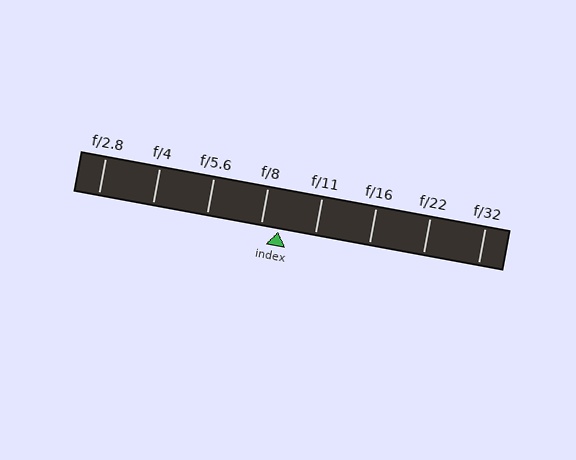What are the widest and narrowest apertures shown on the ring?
The widest aperture shown is f/2.8 and the narrowest is f/32.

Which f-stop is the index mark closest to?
The index mark is closest to f/8.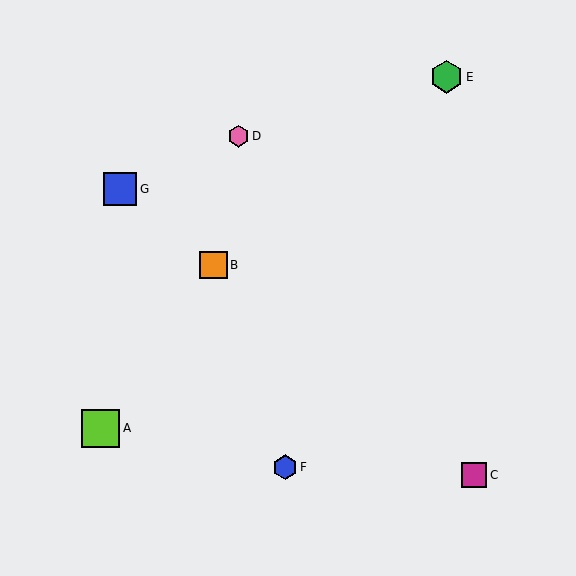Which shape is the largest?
The lime square (labeled A) is the largest.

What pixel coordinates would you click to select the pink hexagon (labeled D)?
Click at (238, 136) to select the pink hexagon D.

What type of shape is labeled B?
Shape B is an orange square.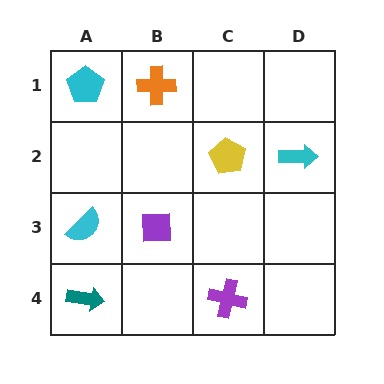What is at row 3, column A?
A cyan semicircle.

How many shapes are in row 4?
2 shapes.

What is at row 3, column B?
A purple square.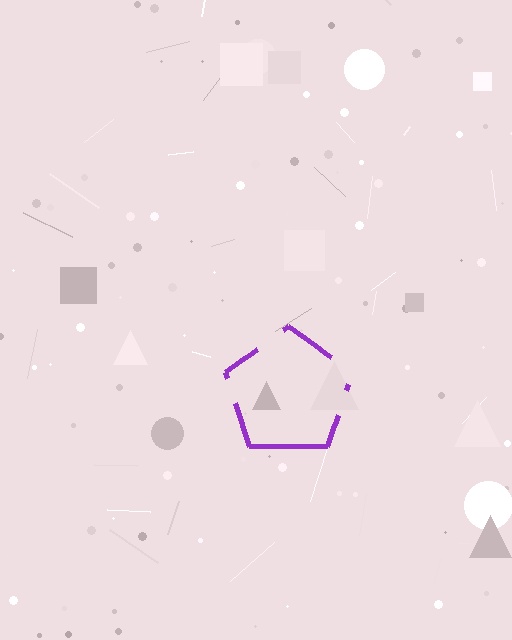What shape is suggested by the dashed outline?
The dashed outline suggests a pentagon.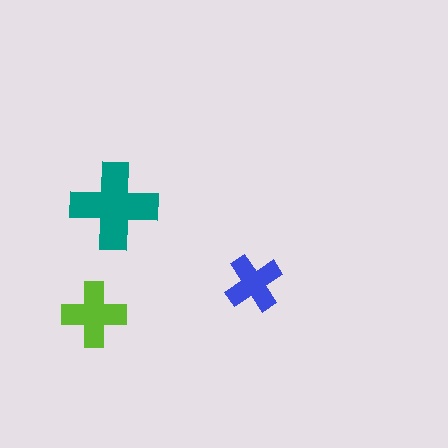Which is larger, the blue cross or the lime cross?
The lime one.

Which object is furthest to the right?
The blue cross is rightmost.